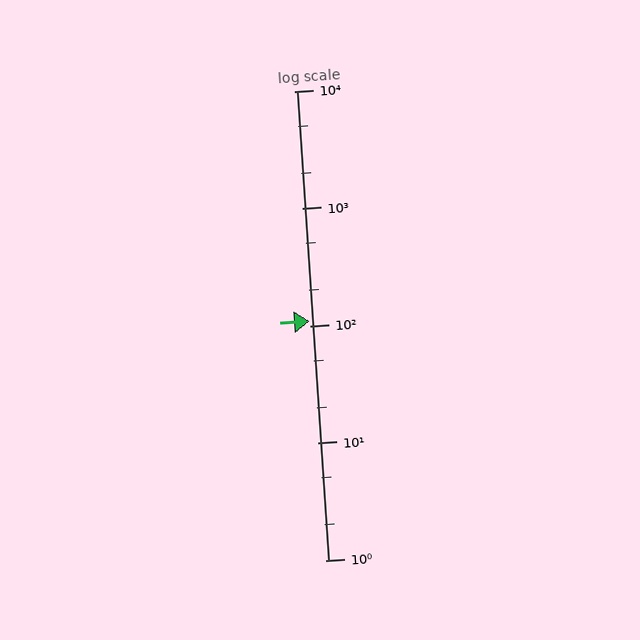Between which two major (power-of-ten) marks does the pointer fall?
The pointer is between 100 and 1000.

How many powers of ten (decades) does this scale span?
The scale spans 4 decades, from 1 to 10000.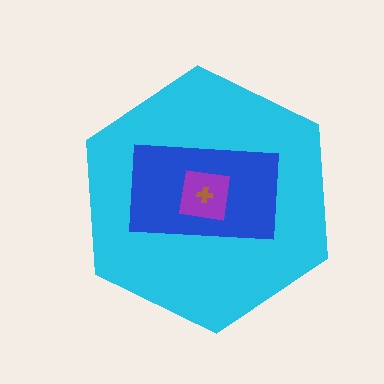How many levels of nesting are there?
4.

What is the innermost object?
The brown cross.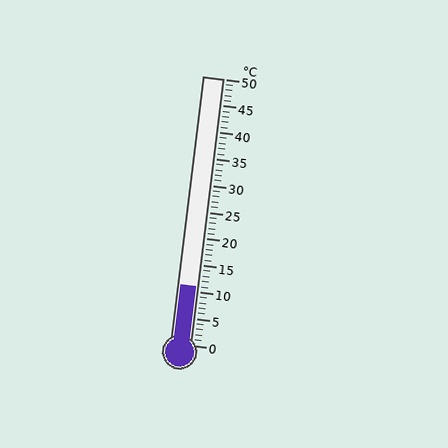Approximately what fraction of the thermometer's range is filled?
The thermometer is filled to approximately 20% of its range.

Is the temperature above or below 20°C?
The temperature is below 20°C.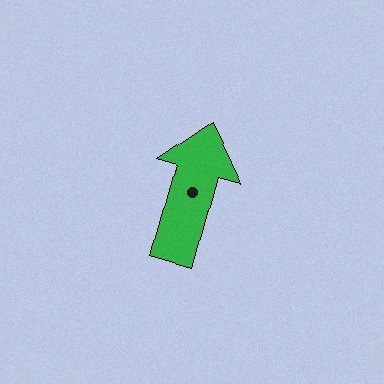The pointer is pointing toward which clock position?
Roughly 1 o'clock.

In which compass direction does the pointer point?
North.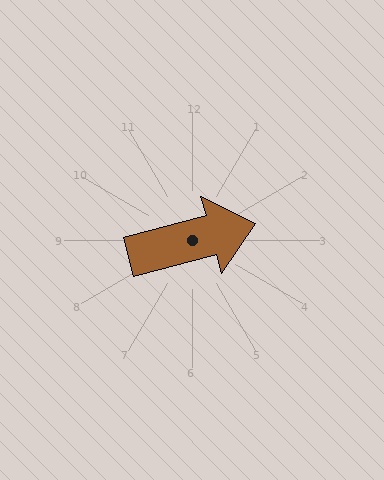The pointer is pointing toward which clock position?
Roughly 3 o'clock.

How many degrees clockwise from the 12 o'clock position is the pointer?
Approximately 75 degrees.